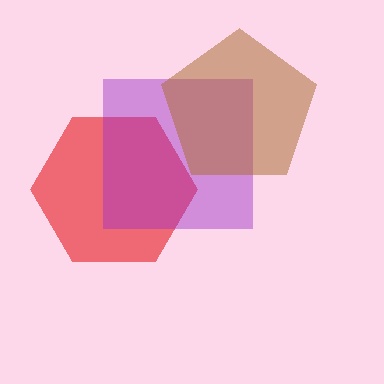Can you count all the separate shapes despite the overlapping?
Yes, there are 3 separate shapes.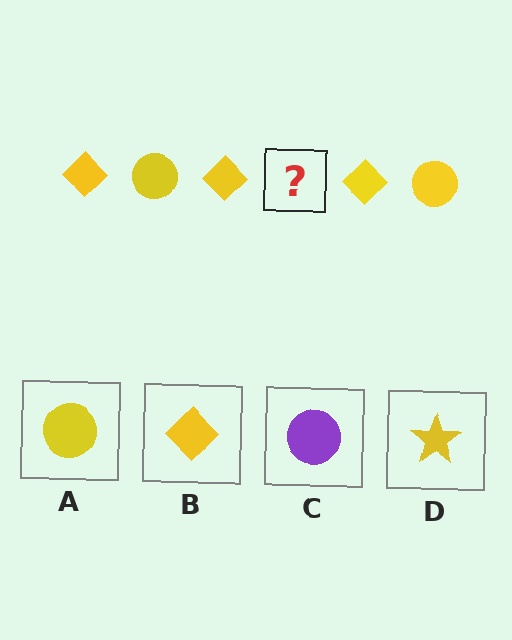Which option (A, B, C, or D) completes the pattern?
A.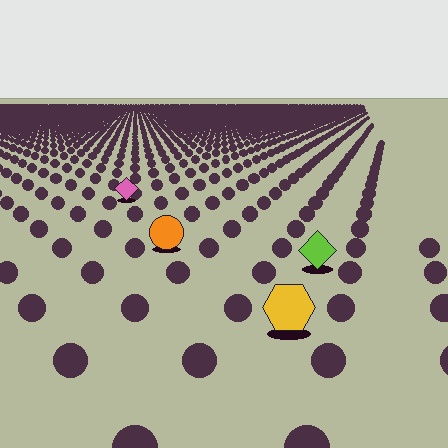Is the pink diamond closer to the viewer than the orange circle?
No. The orange circle is closer — you can tell from the texture gradient: the ground texture is coarser near it.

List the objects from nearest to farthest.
From nearest to farthest: the yellow hexagon, the lime diamond, the orange circle, the pink diamond.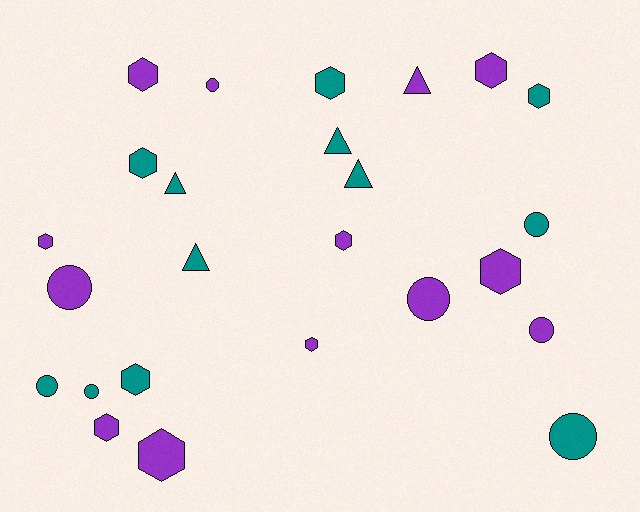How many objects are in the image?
There are 25 objects.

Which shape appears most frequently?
Hexagon, with 12 objects.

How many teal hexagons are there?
There are 4 teal hexagons.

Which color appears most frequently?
Purple, with 13 objects.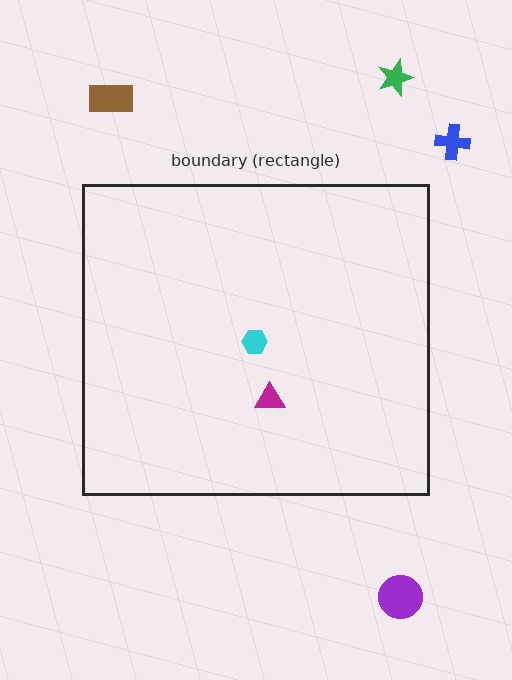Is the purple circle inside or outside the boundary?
Outside.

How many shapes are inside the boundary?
2 inside, 4 outside.